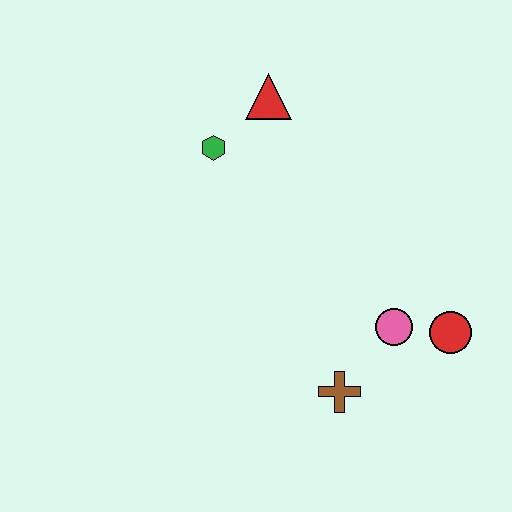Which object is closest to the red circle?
The pink circle is closest to the red circle.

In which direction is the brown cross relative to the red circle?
The brown cross is to the left of the red circle.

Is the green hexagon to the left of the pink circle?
Yes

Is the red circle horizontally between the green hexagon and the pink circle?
No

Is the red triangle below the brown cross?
No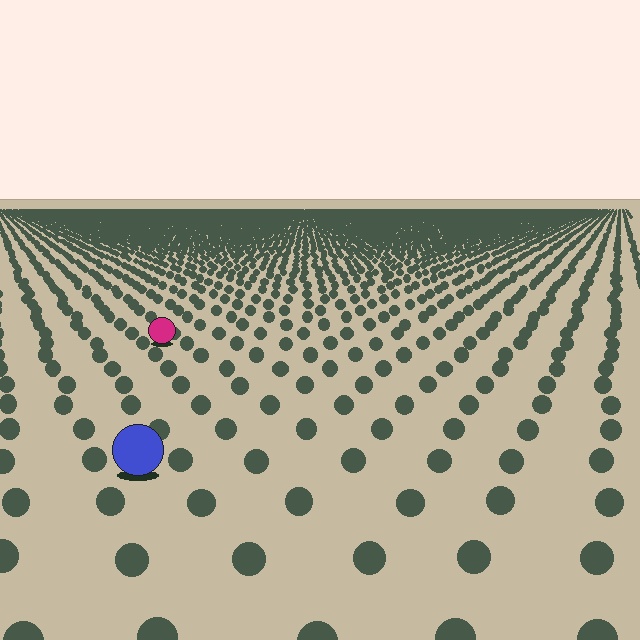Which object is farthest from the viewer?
The magenta circle is farthest from the viewer. It appears smaller and the ground texture around it is denser.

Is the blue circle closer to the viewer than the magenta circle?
Yes. The blue circle is closer — you can tell from the texture gradient: the ground texture is coarser near it.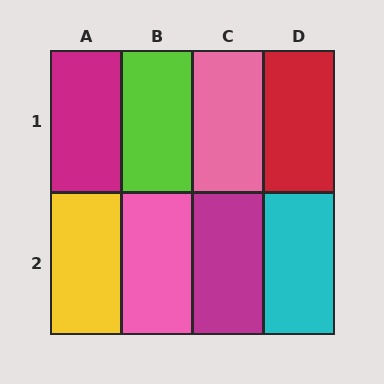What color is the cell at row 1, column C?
Pink.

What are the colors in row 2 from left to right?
Yellow, pink, magenta, cyan.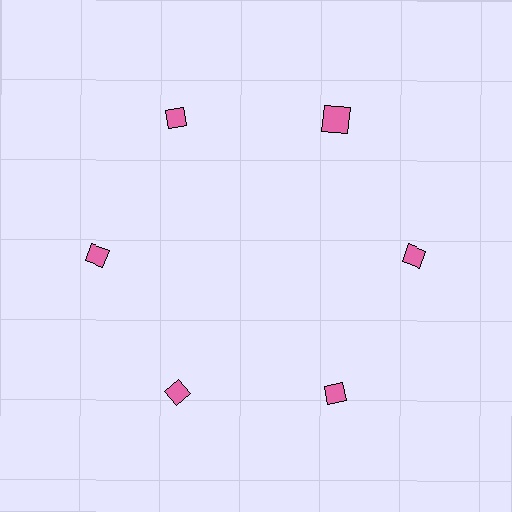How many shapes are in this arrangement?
There are 6 shapes arranged in a ring pattern.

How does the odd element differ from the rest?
It has a different shape: square instead of diamond.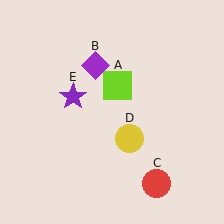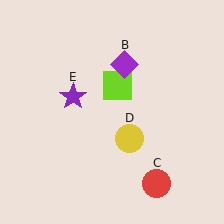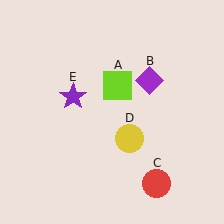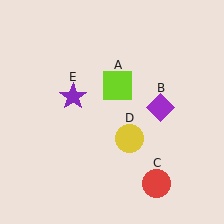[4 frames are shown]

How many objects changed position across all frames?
1 object changed position: purple diamond (object B).